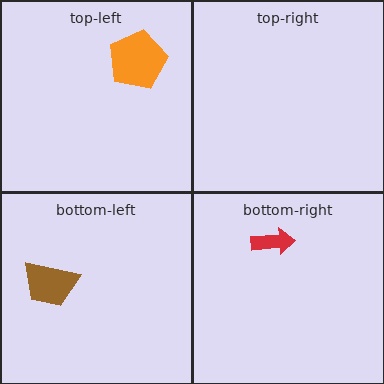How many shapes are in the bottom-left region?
1.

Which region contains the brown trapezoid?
The bottom-left region.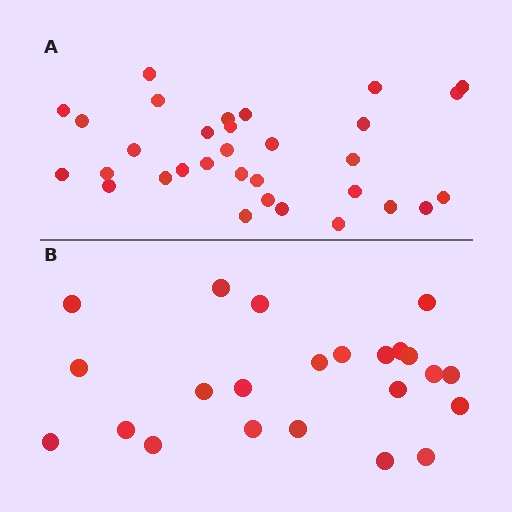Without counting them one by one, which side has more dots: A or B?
Region A (the top region) has more dots.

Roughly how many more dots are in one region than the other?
Region A has roughly 8 or so more dots than region B.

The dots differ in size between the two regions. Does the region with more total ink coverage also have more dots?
No. Region B has more total ink coverage because its dots are larger, but region A actually contains more individual dots. Total area can be misleading — the number of items is what matters here.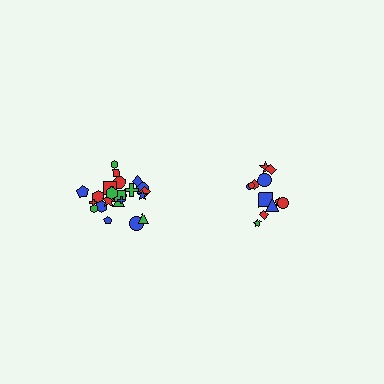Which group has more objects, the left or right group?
The left group.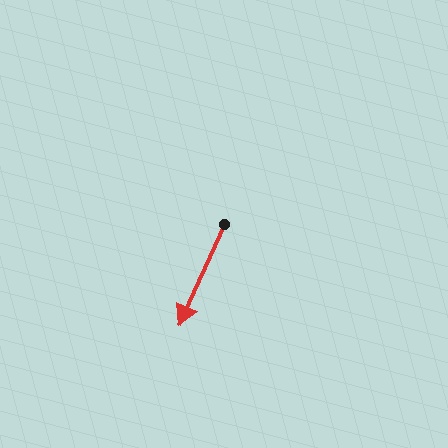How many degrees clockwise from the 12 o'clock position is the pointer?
Approximately 204 degrees.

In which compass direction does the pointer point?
Southwest.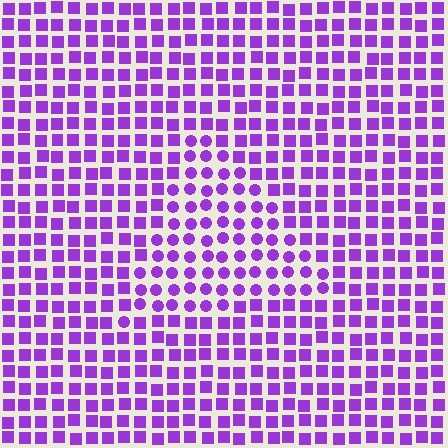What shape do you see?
I see a triangle.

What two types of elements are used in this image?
The image uses circles inside the triangle region and squares outside it.